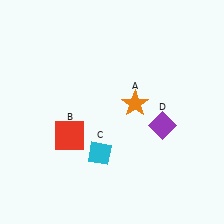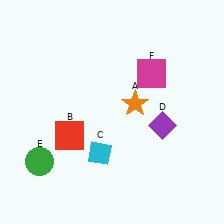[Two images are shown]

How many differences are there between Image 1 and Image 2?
There are 2 differences between the two images.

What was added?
A green circle (E), a magenta square (F) were added in Image 2.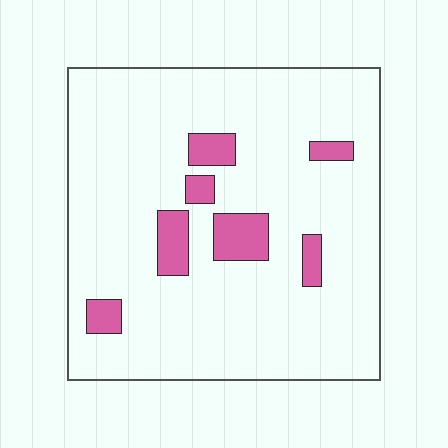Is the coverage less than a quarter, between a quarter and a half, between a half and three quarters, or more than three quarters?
Less than a quarter.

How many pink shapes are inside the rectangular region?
7.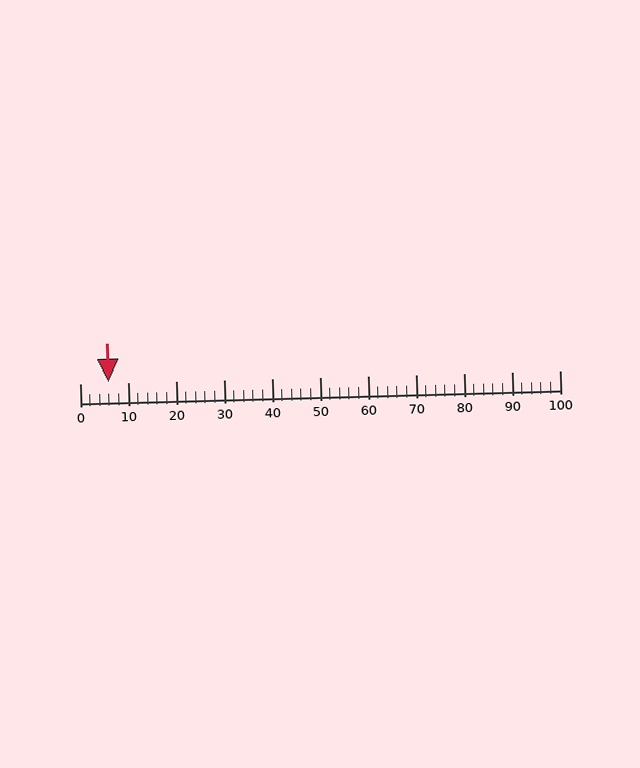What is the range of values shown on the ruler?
The ruler shows values from 0 to 100.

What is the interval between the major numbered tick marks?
The major tick marks are spaced 10 units apart.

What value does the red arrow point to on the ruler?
The red arrow points to approximately 6.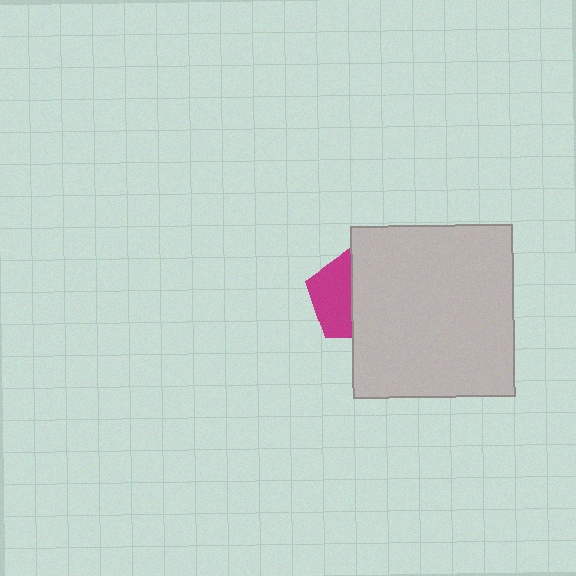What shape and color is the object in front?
The object in front is a light gray rectangle.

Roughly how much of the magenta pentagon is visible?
About half of it is visible (roughly 46%).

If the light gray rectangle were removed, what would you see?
You would see the complete magenta pentagon.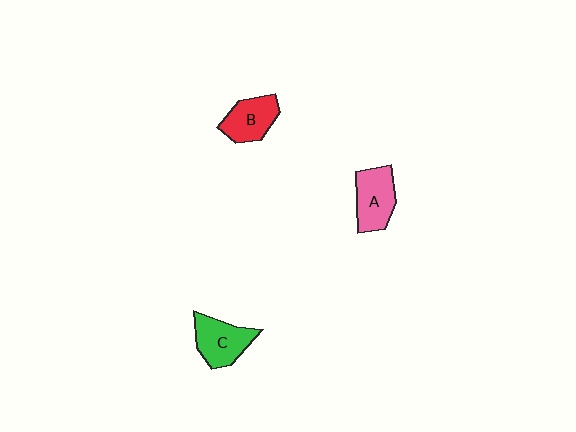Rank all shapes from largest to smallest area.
From largest to smallest: A (pink), C (green), B (red).